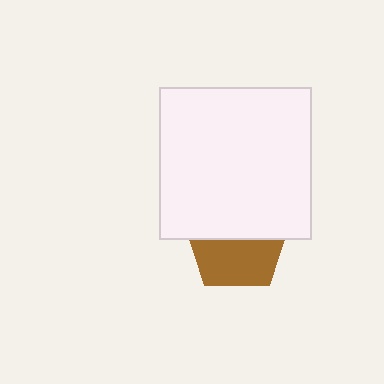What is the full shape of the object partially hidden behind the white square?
The partially hidden object is a brown pentagon.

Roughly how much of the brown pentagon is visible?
About half of it is visible (roughly 51%).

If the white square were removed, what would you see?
You would see the complete brown pentagon.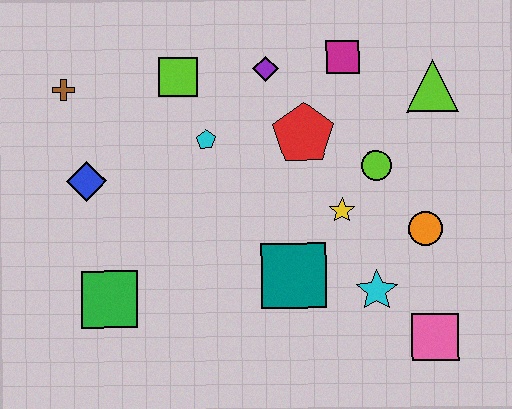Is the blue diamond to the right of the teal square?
No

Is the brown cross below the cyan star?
No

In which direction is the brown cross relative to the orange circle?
The brown cross is to the left of the orange circle.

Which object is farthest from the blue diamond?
The pink square is farthest from the blue diamond.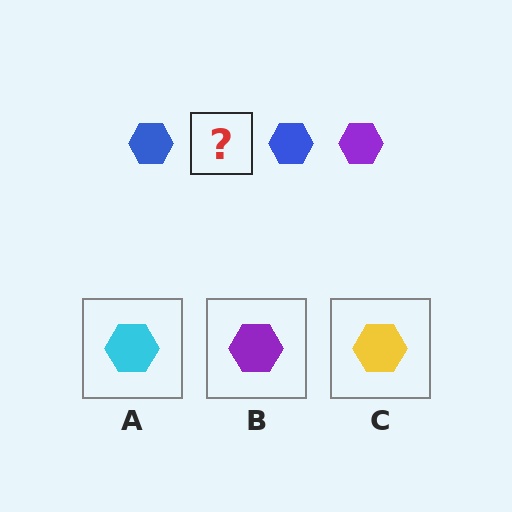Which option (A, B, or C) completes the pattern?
B.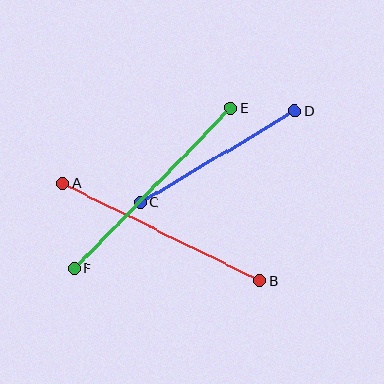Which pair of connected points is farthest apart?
Points E and F are farthest apart.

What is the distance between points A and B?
The distance is approximately 220 pixels.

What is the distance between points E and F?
The distance is approximately 225 pixels.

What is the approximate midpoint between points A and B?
The midpoint is at approximately (161, 232) pixels.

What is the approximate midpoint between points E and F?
The midpoint is at approximately (153, 188) pixels.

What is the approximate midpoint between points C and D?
The midpoint is at approximately (218, 157) pixels.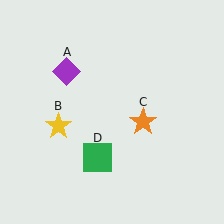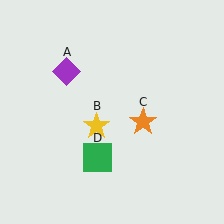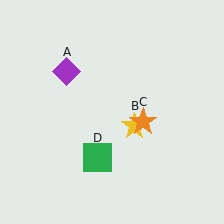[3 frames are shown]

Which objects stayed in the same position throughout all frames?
Purple diamond (object A) and orange star (object C) and green square (object D) remained stationary.